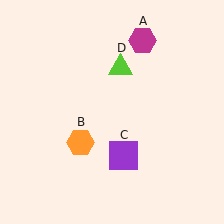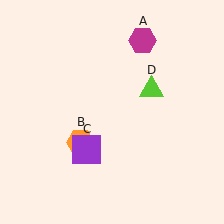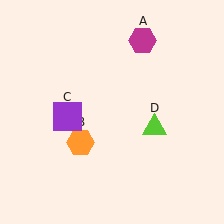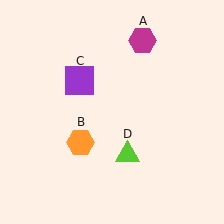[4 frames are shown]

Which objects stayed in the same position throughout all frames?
Magenta hexagon (object A) and orange hexagon (object B) remained stationary.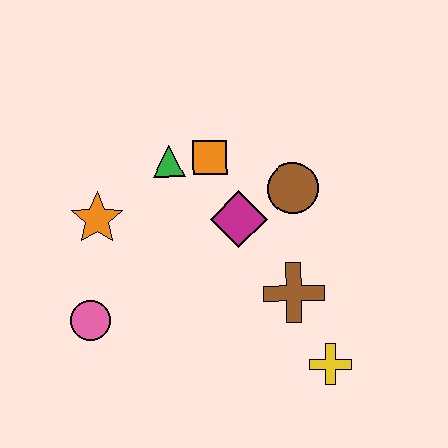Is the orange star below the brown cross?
No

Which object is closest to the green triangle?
The orange square is closest to the green triangle.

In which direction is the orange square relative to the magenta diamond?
The orange square is above the magenta diamond.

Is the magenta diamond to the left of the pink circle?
No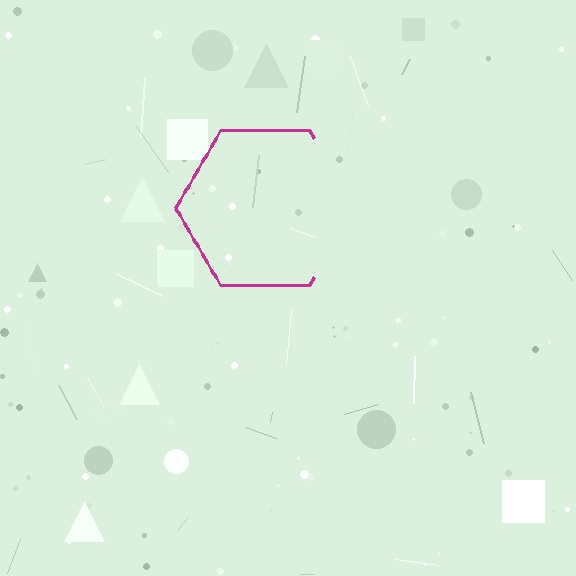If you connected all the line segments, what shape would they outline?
They would outline a hexagon.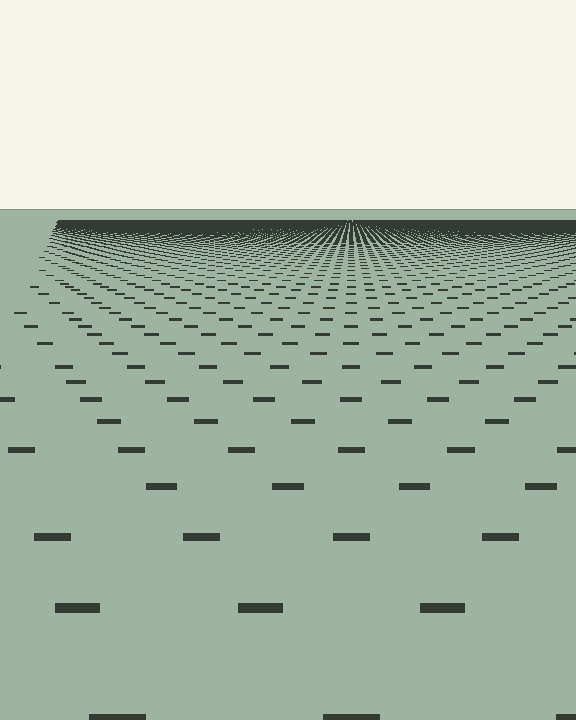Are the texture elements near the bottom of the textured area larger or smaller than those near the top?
Larger. Near the bottom, elements are closer to the viewer and appear at a bigger on-screen size.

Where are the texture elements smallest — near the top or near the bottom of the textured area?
Near the top.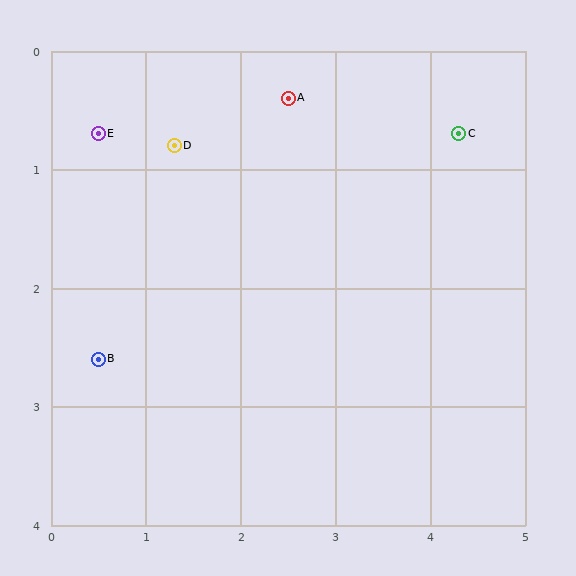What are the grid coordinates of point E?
Point E is at approximately (0.5, 0.7).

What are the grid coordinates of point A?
Point A is at approximately (2.5, 0.4).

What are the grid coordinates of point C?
Point C is at approximately (4.3, 0.7).